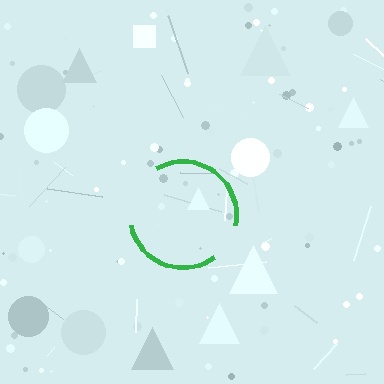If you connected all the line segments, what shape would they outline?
They would outline a circle.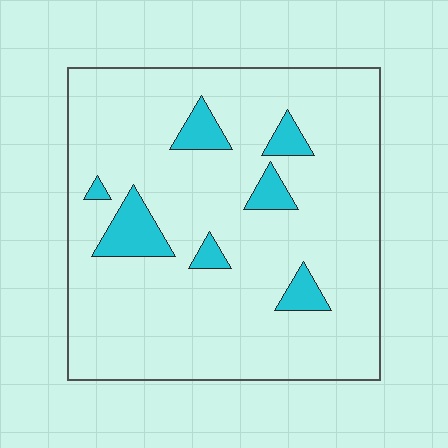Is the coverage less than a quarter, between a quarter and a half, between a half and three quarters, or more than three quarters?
Less than a quarter.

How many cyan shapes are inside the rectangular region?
7.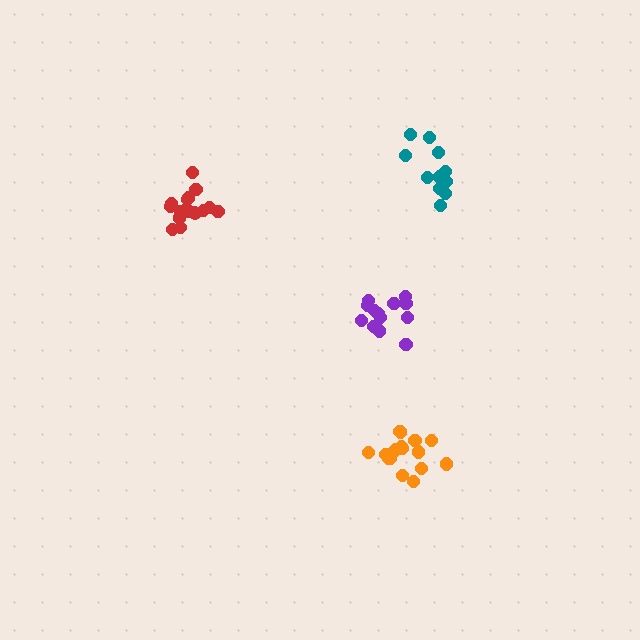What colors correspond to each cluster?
The clusters are colored: purple, orange, red, teal.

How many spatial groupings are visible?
There are 4 spatial groupings.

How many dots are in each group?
Group 1: 13 dots, Group 2: 17 dots, Group 3: 16 dots, Group 4: 11 dots (57 total).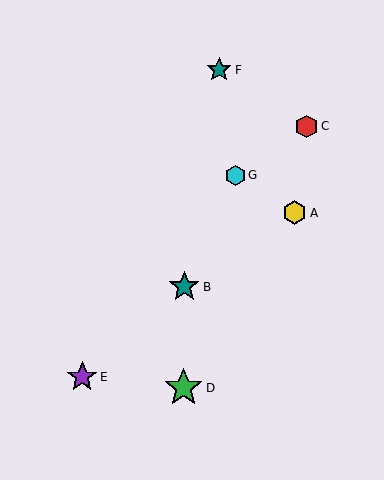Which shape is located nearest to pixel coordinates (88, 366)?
The purple star (labeled E) at (82, 377) is nearest to that location.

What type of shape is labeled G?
Shape G is a cyan hexagon.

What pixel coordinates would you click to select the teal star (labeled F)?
Click at (219, 70) to select the teal star F.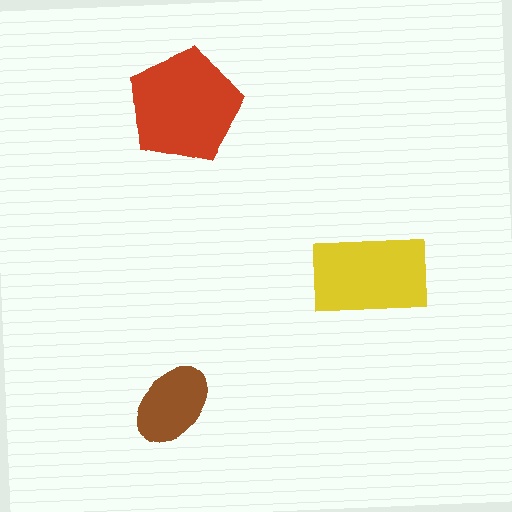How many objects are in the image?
There are 3 objects in the image.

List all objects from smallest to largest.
The brown ellipse, the yellow rectangle, the red pentagon.